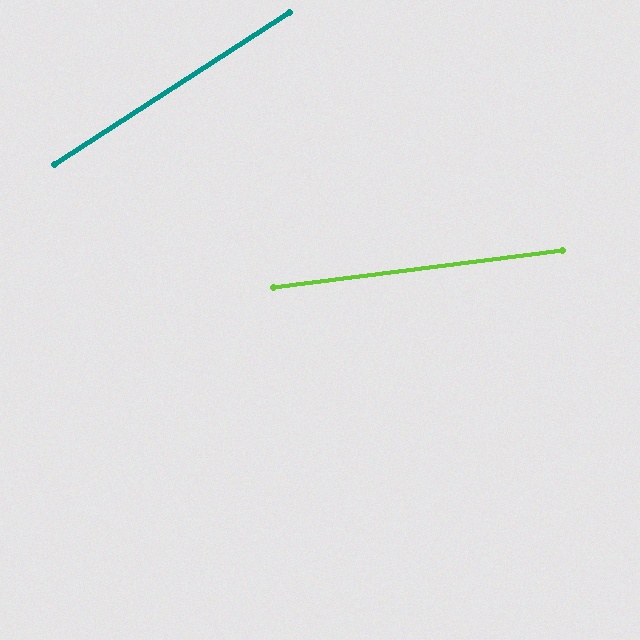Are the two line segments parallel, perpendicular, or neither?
Neither parallel nor perpendicular — they differ by about 26°.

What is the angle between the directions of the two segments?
Approximately 26 degrees.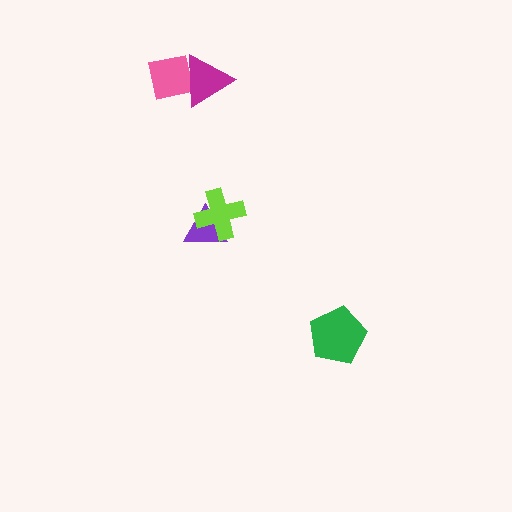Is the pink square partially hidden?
Yes, it is partially covered by another shape.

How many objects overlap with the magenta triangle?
1 object overlaps with the magenta triangle.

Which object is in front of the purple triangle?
The lime cross is in front of the purple triangle.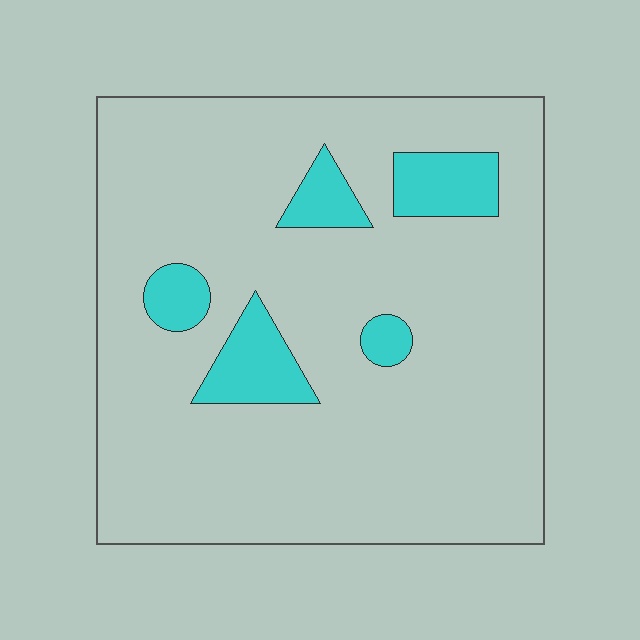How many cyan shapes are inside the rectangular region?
5.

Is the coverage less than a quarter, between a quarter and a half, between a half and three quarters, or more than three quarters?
Less than a quarter.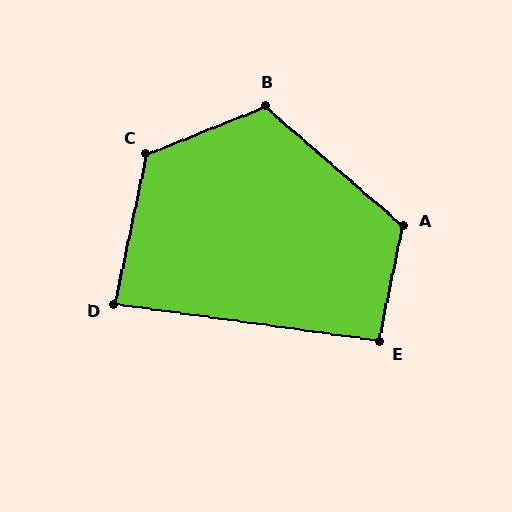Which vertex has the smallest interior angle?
D, at approximately 86 degrees.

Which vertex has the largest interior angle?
C, at approximately 124 degrees.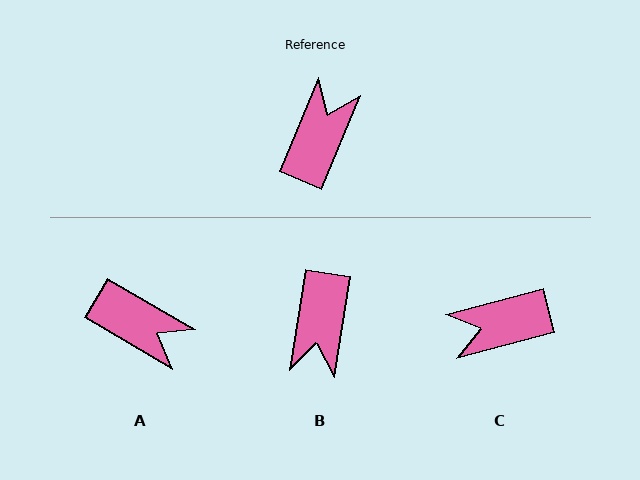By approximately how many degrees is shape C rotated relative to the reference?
Approximately 128 degrees counter-clockwise.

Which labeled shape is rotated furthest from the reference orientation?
B, about 166 degrees away.